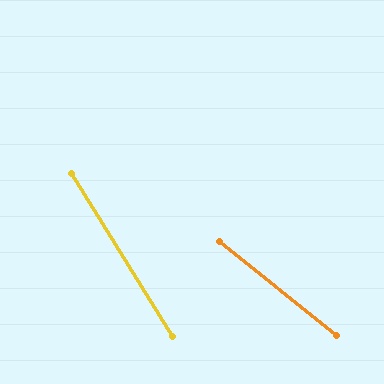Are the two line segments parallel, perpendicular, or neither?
Neither parallel nor perpendicular — they differ by about 19°.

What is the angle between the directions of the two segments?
Approximately 19 degrees.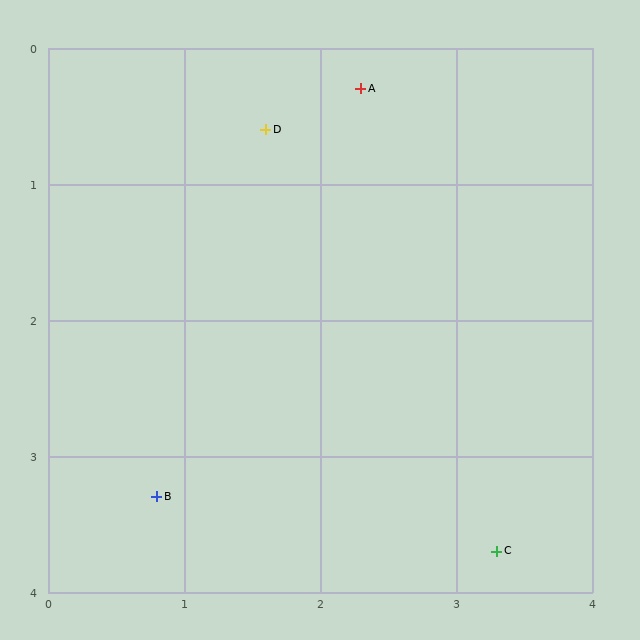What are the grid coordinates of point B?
Point B is at approximately (0.8, 3.3).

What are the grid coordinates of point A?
Point A is at approximately (2.3, 0.3).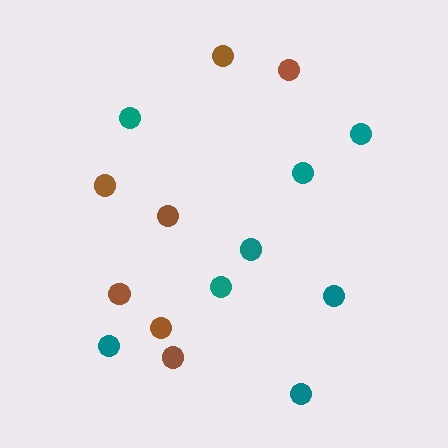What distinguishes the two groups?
There are 2 groups: one group of teal circles (8) and one group of brown circles (7).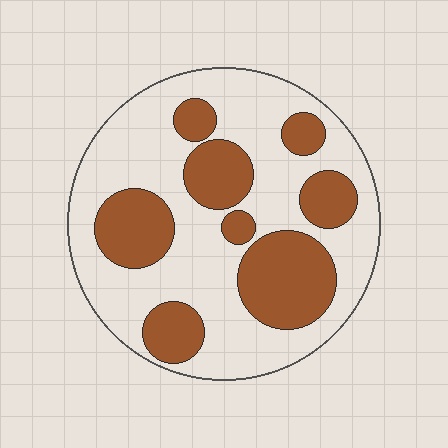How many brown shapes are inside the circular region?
8.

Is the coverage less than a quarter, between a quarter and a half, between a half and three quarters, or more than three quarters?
Between a quarter and a half.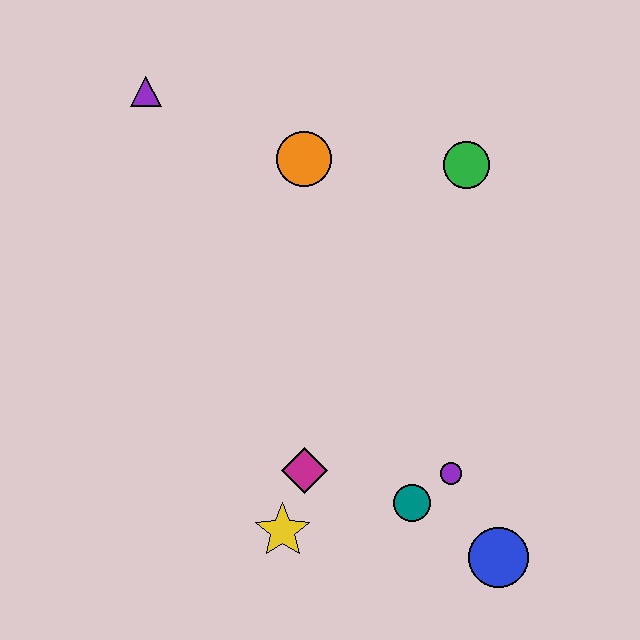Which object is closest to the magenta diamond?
The yellow star is closest to the magenta diamond.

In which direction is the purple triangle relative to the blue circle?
The purple triangle is above the blue circle.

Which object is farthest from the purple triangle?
The blue circle is farthest from the purple triangle.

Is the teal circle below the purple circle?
Yes